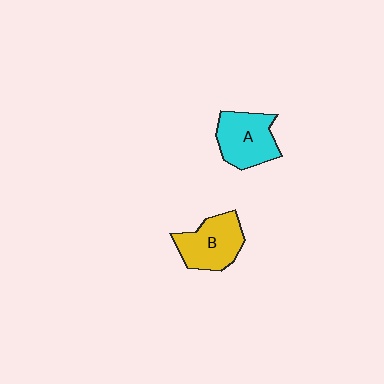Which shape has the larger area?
Shape A (cyan).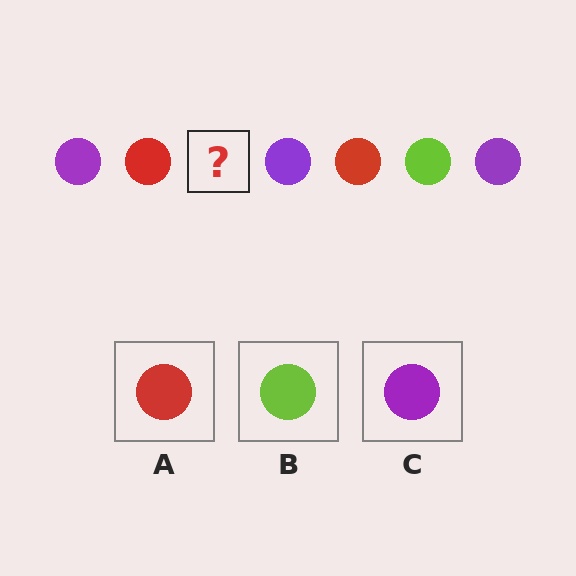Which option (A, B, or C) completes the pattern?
B.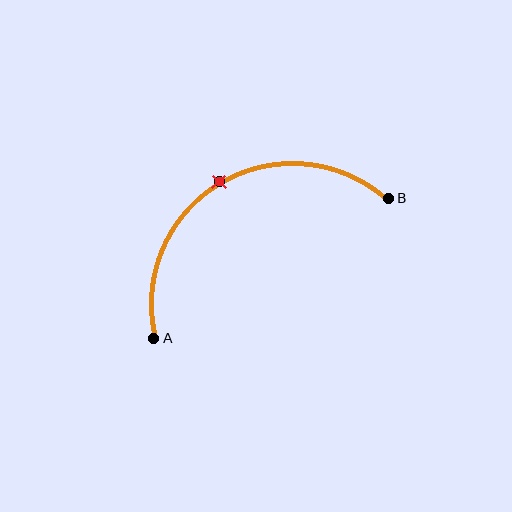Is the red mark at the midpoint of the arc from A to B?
Yes. The red mark lies on the arc at equal arc-length from both A and B — it is the arc midpoint.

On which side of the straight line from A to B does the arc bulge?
The arc bulges above the straight line connecting A and B.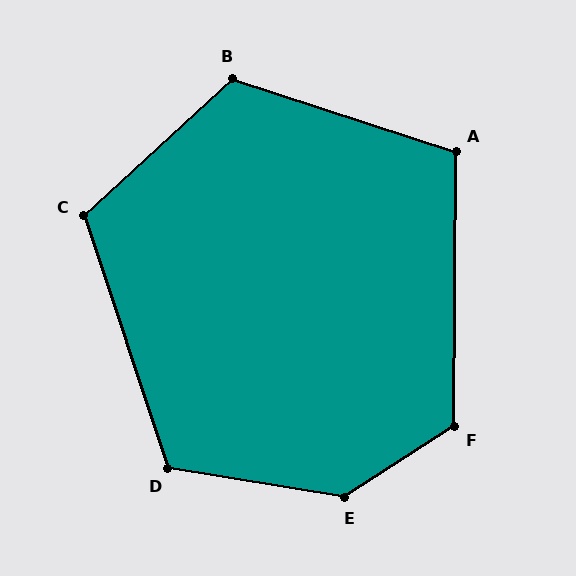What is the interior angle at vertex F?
Approximately 123 degrees (obtuse).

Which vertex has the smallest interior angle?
A, at approximately 108 degrees.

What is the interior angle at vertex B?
Approximately 119 degrees (obtuse).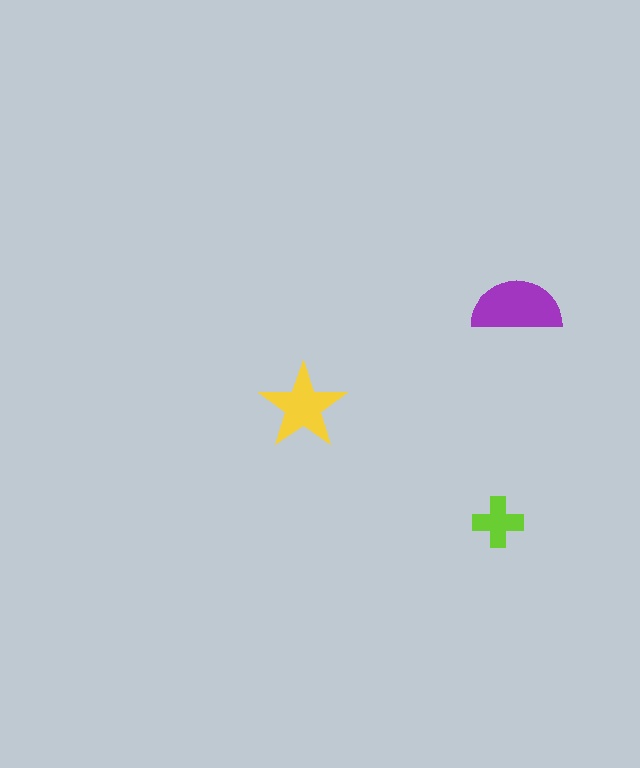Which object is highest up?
The purple semicircle is topmost.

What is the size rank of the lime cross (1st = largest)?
3rd.